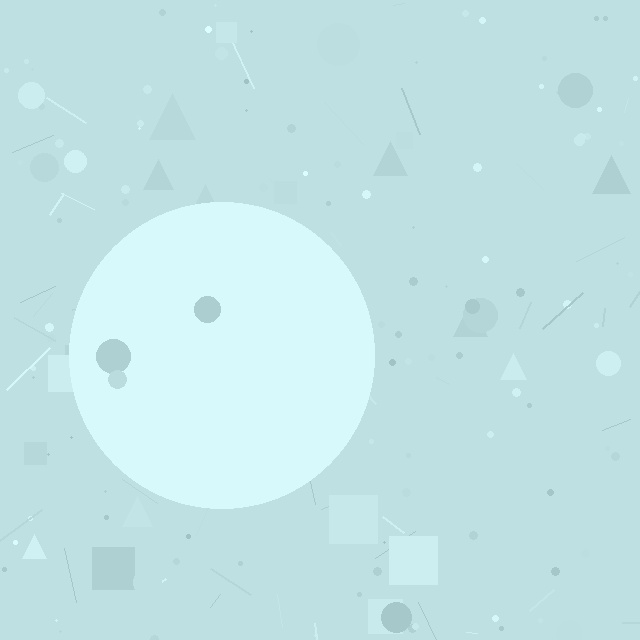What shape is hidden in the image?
A circle is hidden in the image.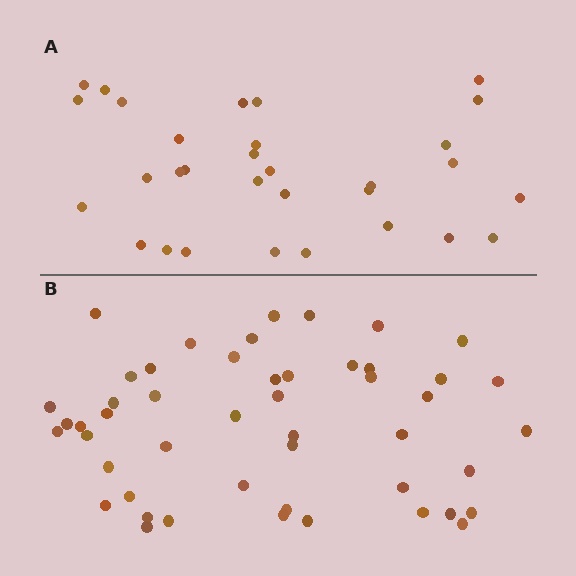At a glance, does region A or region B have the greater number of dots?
Region B (the bottom region) has more dots.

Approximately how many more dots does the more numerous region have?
Region B has approximately 20 more dots than region A.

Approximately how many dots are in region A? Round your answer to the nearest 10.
About 30 dots. (The exact count is 31, which rounds to 30.)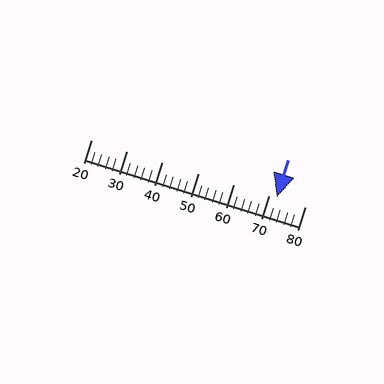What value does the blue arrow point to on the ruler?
The blue arrow points to approximately 72.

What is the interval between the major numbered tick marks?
The major tick marks are spaced 10 units apart.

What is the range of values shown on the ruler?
The ruler shows values from 20 to 80.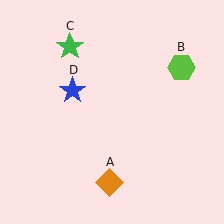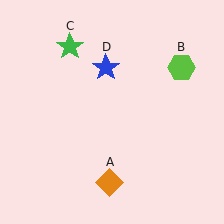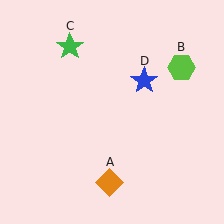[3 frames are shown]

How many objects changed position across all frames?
1 object changed position: blue star (object D).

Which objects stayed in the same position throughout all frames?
Orange diamond (object A) and lime hexagon (object B) and green star (object C) remained stationary.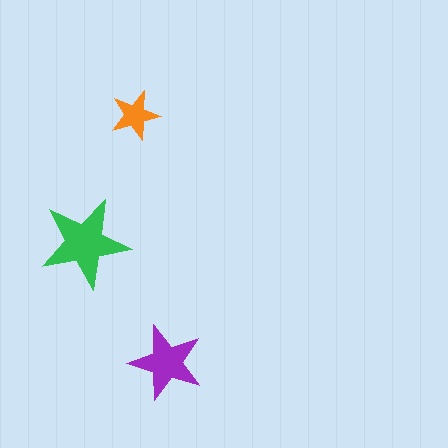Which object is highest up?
The orange star is topmost.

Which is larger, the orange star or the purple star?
The purple one.